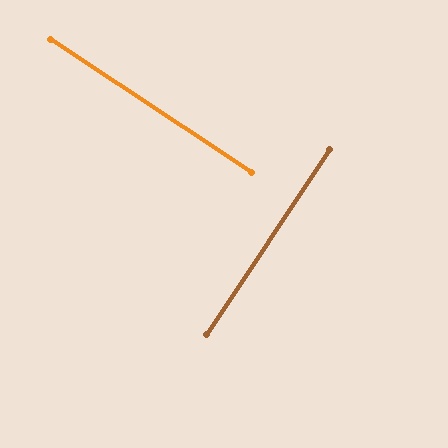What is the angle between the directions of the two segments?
Approximately 90 degrees.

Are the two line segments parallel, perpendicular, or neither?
Perpendicular — they meet at approximately 90°.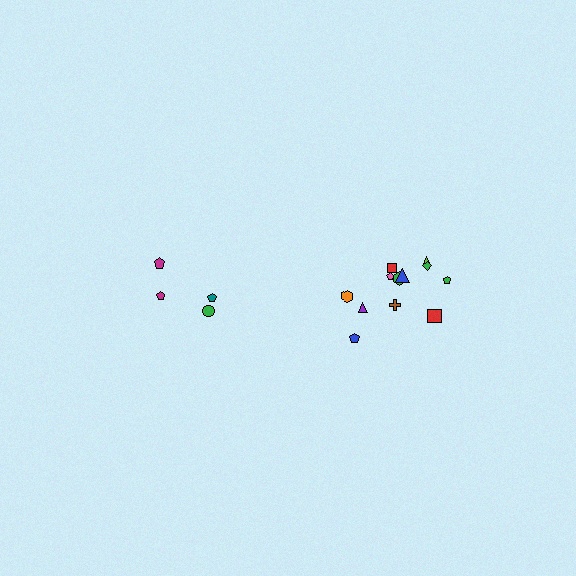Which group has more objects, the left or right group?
The right group.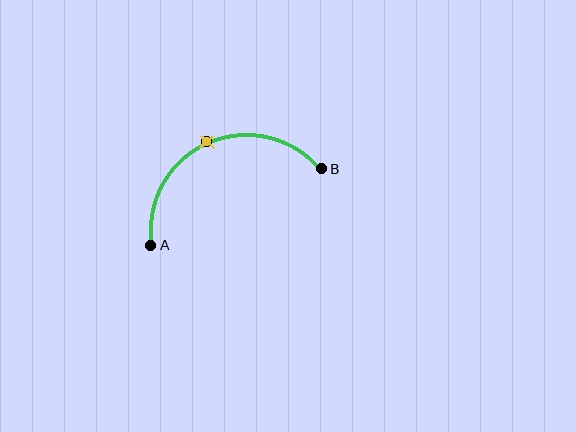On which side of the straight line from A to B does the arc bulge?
The arc bulges above the straight line connecting A and B.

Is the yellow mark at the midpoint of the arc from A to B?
Yes. The yellow mark lies on the arc at equal arc-length from both A and B — it is the arc midpoint.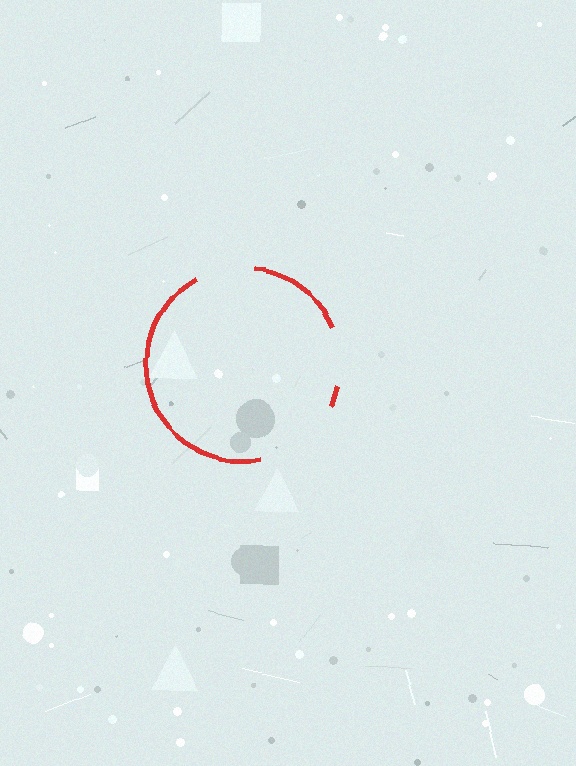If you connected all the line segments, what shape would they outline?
They would outline a circle.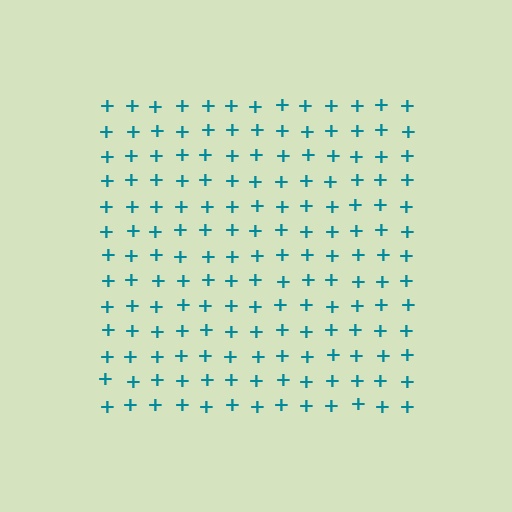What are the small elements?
The small elements are plus signs.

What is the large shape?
The large shape is a square.